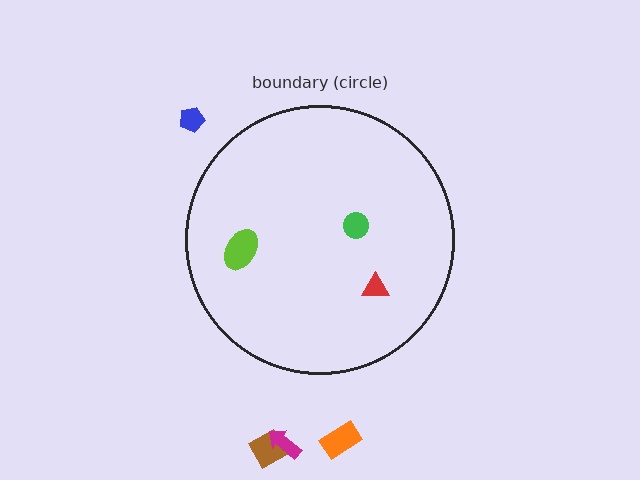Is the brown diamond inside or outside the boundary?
Outside.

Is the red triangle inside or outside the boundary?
Inside.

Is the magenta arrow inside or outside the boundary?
Outside.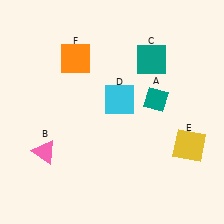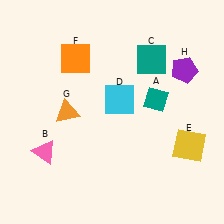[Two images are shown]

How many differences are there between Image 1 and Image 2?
There are 2 differences between the two images.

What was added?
An orange triangle (G), a purple pentagon (H) were added in Image 2.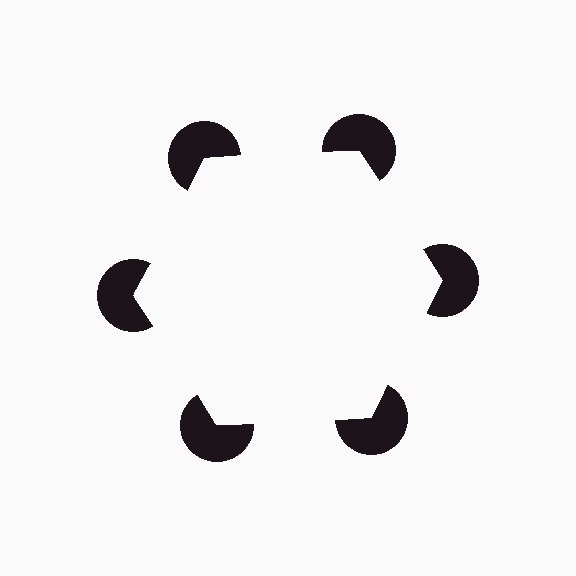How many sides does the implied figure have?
6 sides.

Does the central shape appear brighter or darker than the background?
It typically appears slightly brighter than the background, even though no actual brightness change is drawn.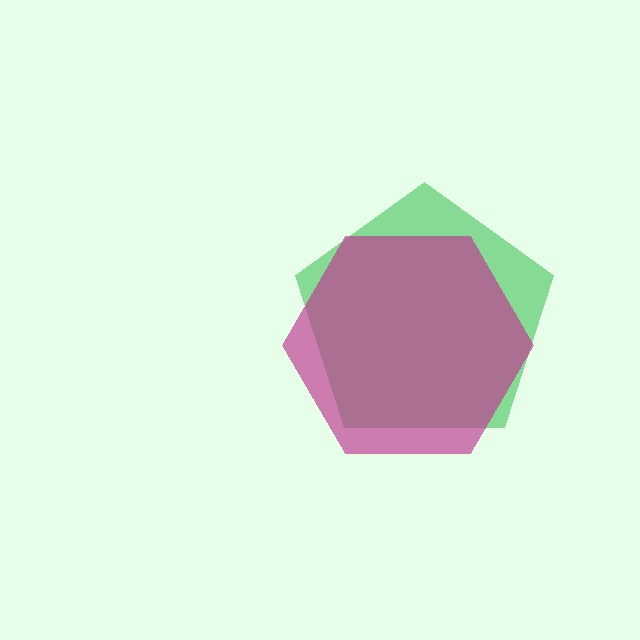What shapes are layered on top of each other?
The layered shapes are: a green pentagon, a magenta hexagon.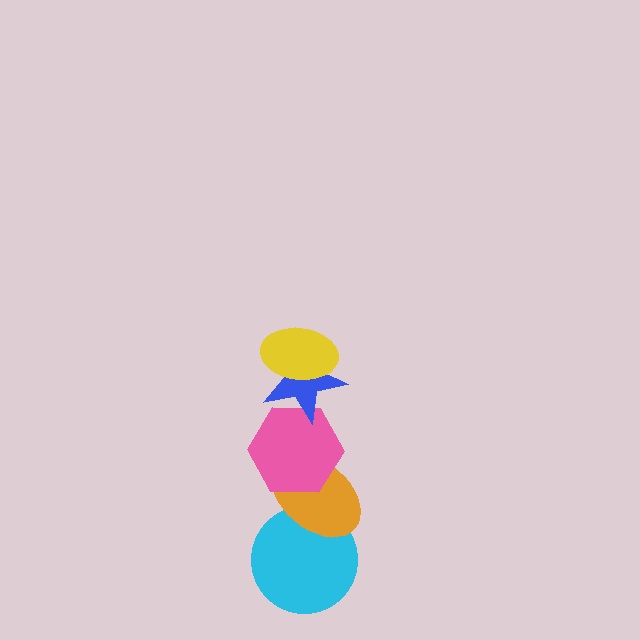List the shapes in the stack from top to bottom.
From top to bottom: the yellow ellipse, the blue star, the pink hexagon, the orange ellipse, the cyan circle.